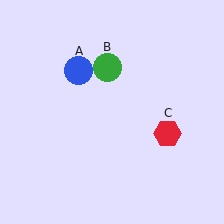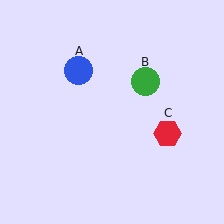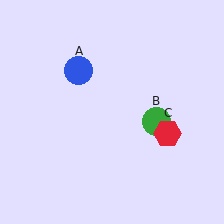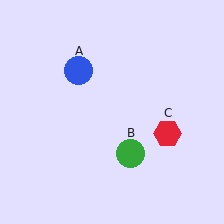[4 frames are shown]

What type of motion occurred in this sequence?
The green circle (object B) rotated clockwise around the center of the scene.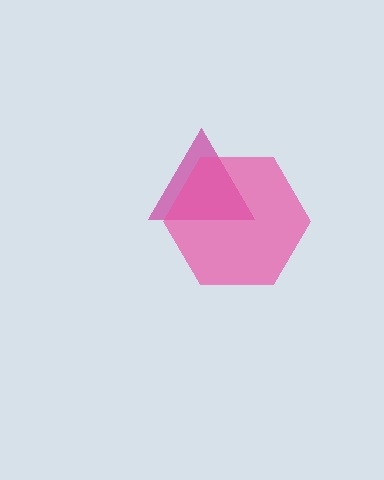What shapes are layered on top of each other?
The layered shapes are: a magenta triangle, a pink hexagon.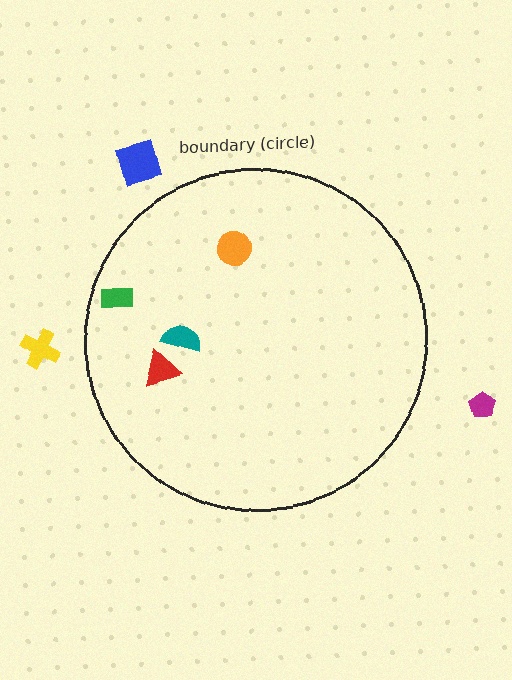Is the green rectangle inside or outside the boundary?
Inside.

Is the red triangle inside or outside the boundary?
Inside.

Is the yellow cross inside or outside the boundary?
Outside.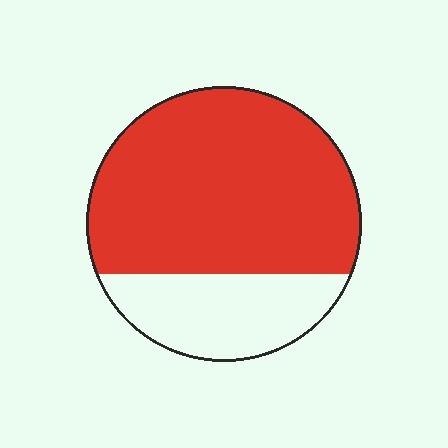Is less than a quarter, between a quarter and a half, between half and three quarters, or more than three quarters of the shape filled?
Between half and three quarters.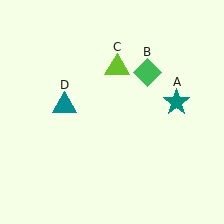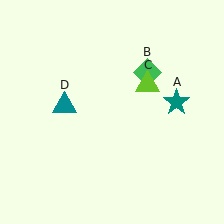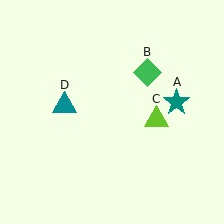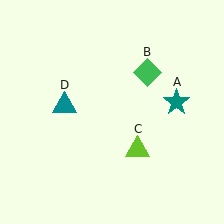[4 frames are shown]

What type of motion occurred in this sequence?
The lime triangle (object C) rotated clockwise around the center of the scene.